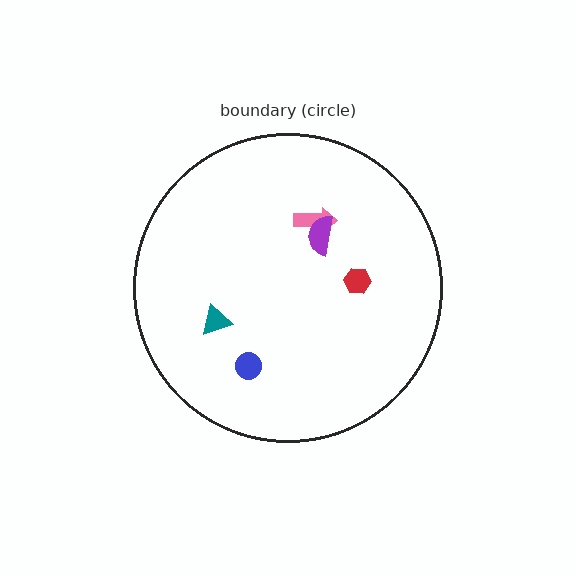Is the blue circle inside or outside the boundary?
Inside.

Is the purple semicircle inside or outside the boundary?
Inside.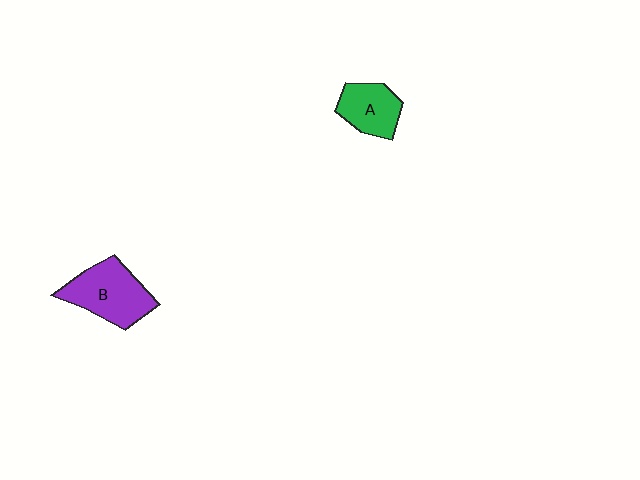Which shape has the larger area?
Shape B (purple).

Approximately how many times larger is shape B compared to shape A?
Approximately 1.5 times.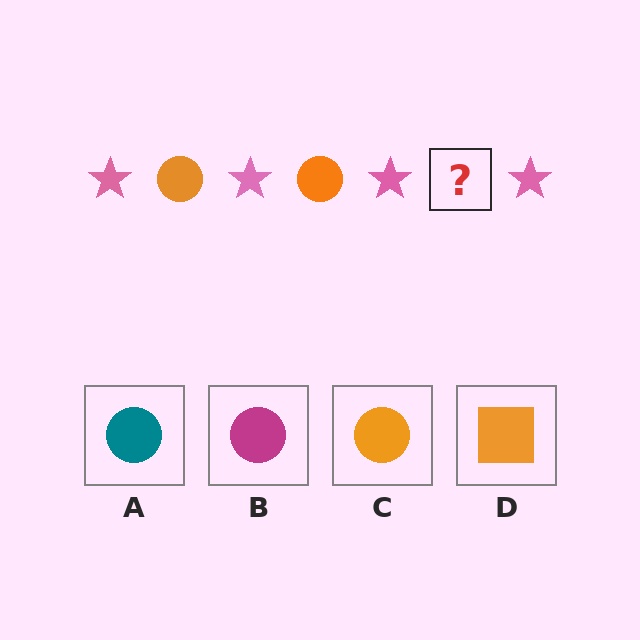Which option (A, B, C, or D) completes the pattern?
C.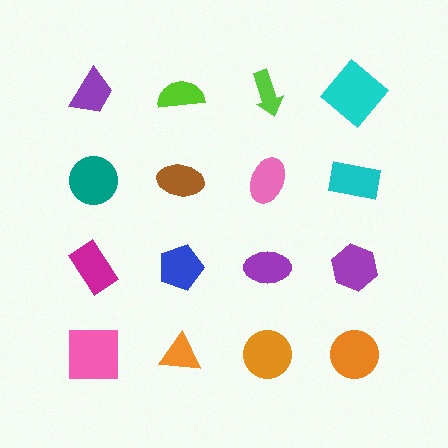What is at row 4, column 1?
A pink square.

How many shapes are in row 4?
4 shapes.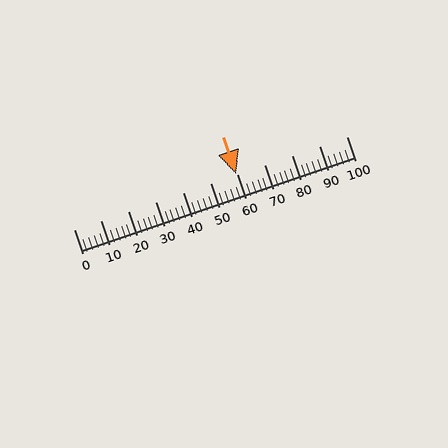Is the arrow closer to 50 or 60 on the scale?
The arrow is closer to 60.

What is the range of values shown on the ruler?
The ruler shows values from 0 to 100.